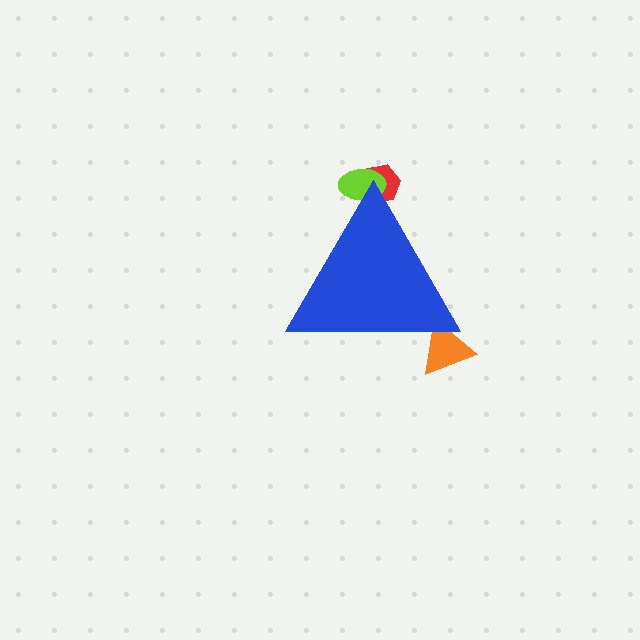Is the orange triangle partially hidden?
Yes, the orange triangle is partially hidden behind the blue triangle.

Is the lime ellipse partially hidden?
Yes, the lime ellipse is partially hidden behind the blue triangle.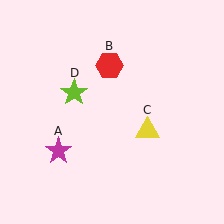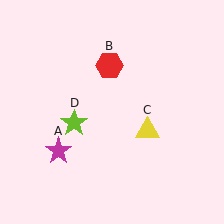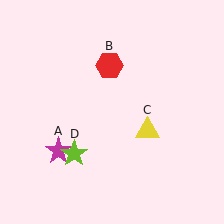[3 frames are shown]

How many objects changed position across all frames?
1 object changed position: lime star (object D).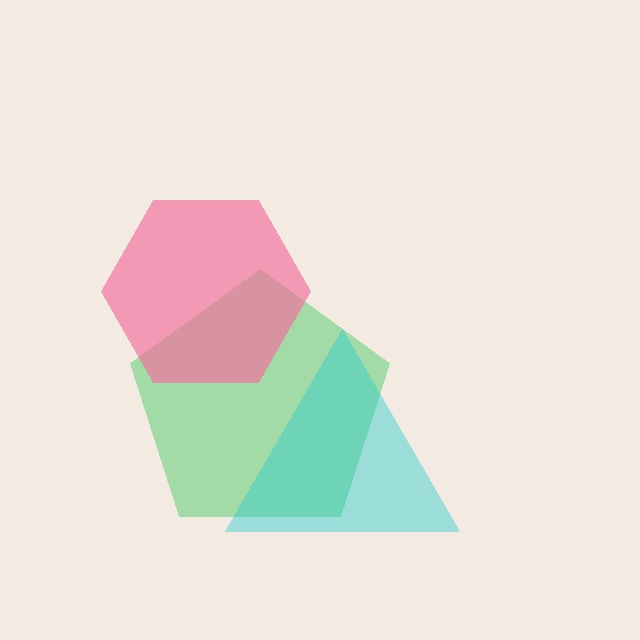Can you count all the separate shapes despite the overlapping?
Yes, there are 3 separate shapes.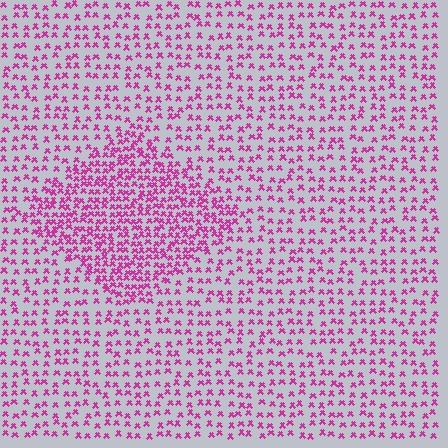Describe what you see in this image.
The image contains small magenta elements arranged at two different densities. A diamond-shaped region is visible where the elements are more densely packed than the surrounding area.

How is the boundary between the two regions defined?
The boundary is defined by a change in element density (approximately 2.0x ratio). All elements are the same color, size, and shape.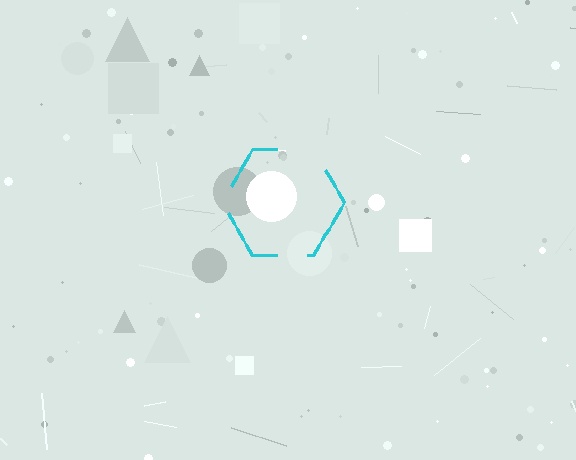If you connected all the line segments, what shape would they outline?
They would outline a hexagon.